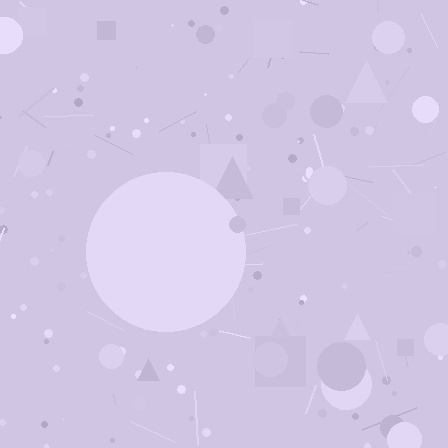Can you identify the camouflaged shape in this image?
The camouflaged shape is a circle.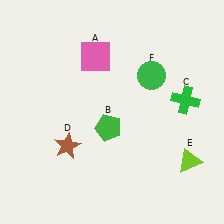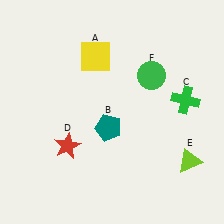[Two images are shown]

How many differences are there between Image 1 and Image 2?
There are 3 differences between the two images.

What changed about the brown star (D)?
In Image 1, D is brown. In Image 2, it changed to red.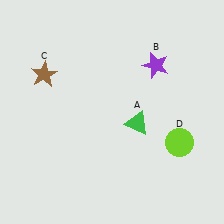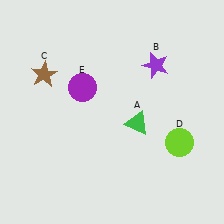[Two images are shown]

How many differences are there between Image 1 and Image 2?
There is 1 difference between the two images.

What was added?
A purple circle (E) was added in Image 2.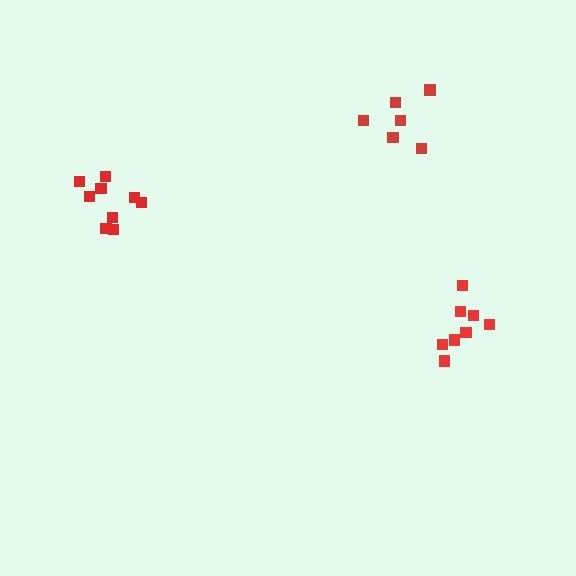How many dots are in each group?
Group 1: 8 dots, Group 2: 6 dots, Group 3: 9 dots (23 total).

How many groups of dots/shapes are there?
There are 3 groups.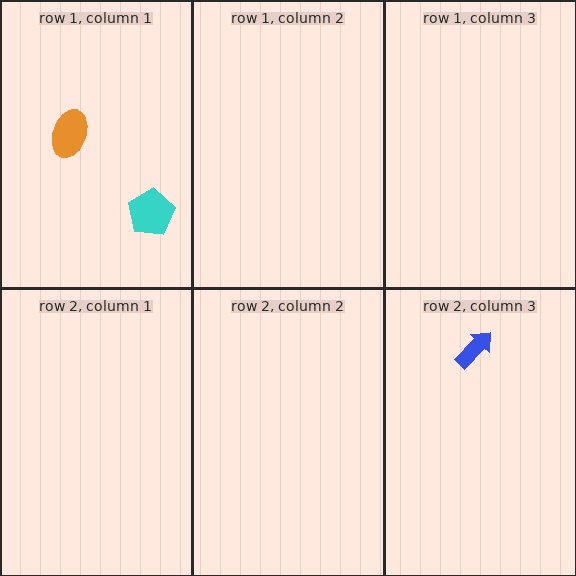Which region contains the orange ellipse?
The row 1, column 1 region.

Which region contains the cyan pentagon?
The row 1, column 1 region.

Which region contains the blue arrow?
The row 2, column 3 region.